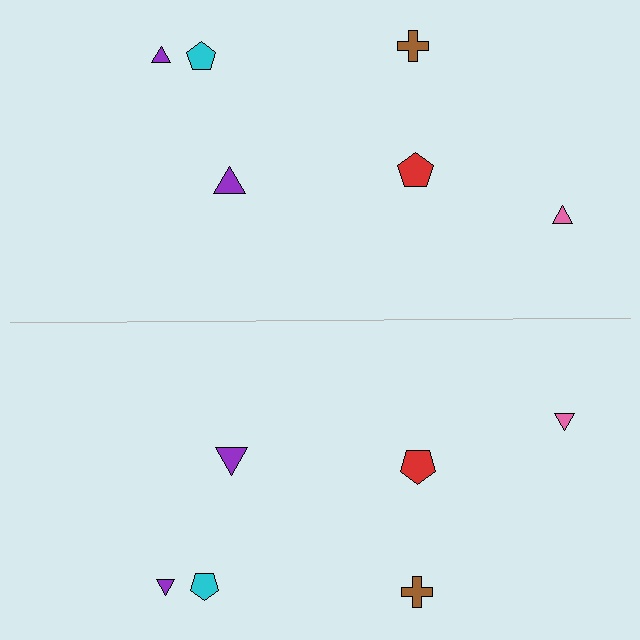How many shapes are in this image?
There are 12 shapes in this image.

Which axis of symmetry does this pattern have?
The pattern has a horizontal axis of symmetry running through the center of the image.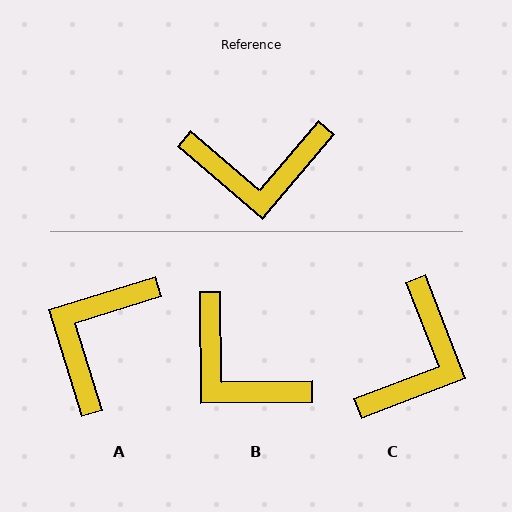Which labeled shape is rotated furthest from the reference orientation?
A, about 122 degrees away.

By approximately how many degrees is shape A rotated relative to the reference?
Approximately 122 degrees clockwise.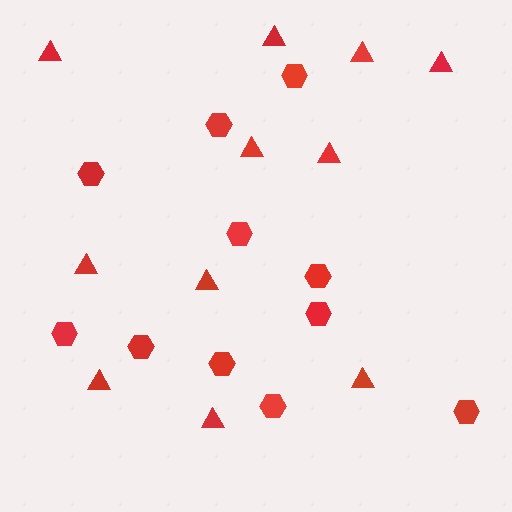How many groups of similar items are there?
There are 2 groups: one group of hexagons (11) and one group of triangles (11).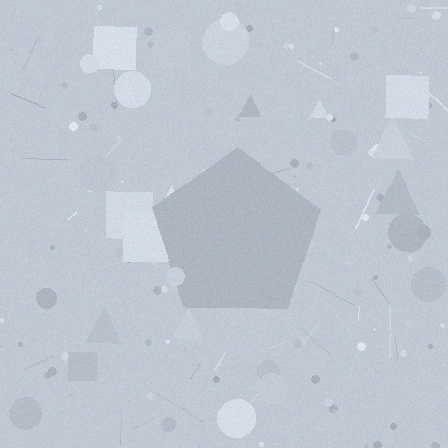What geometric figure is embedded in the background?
A pentagon is embedded in the background.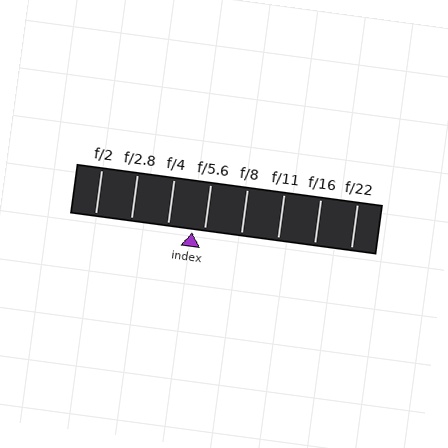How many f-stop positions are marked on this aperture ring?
There are 8 f-stop positions marked.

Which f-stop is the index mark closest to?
The index mark is closest to f/5.6.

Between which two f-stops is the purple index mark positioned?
The index mark is between f/4 and f/5.6.